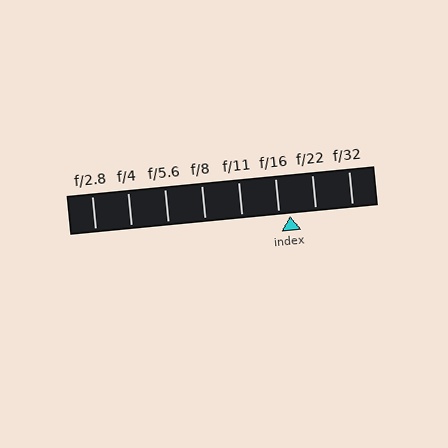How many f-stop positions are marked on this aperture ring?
There are 8 f-stop positions marked.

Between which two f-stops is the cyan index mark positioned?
The index mark is between f/16 and f/22.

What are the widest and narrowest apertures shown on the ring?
The widest aperture shown is f/2.8 and the narrowest is f/32.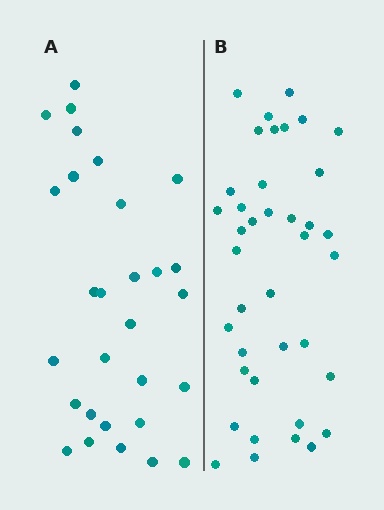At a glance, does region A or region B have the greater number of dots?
Region B (the right region) has more dots.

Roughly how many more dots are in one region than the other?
Region B has roughly 10 or so more dots than region A.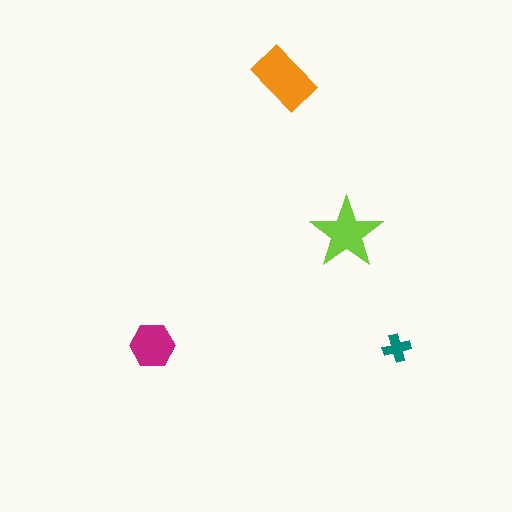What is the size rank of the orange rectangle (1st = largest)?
1st.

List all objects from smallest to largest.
The teal cross, the magenta hexagon, the lime star, the orange rectangle.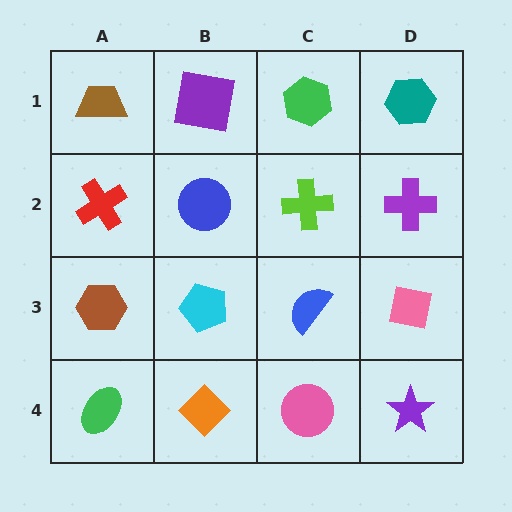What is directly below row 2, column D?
A pink square.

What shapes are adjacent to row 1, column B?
A blue circle (row 2, column B), a brown trapezoid (row 1, column A), a green hexagon (row 1, column C).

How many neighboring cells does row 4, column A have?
2.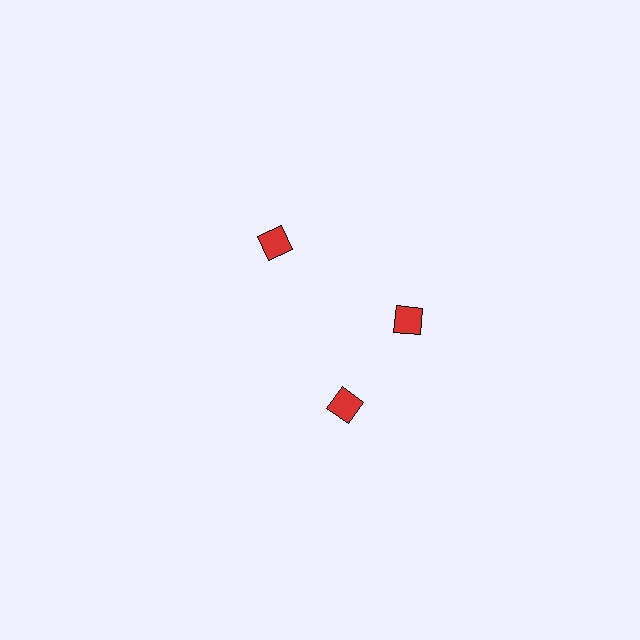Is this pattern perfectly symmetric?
No. The 3 red squares are arranged in a ring, but one element near the 7 o'clock position is rotated out of alignment along the ring, breaking the 3-fold rotational symmetry.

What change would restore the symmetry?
The symmetry would be restored by rotating it back into even spacing with its neighbors so that all 3 squares sit at equal angles and equal distance from the center.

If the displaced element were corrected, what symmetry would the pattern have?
It would have 3-fold rotational symmetry — the pattern would map onto itself every 120 degrees.